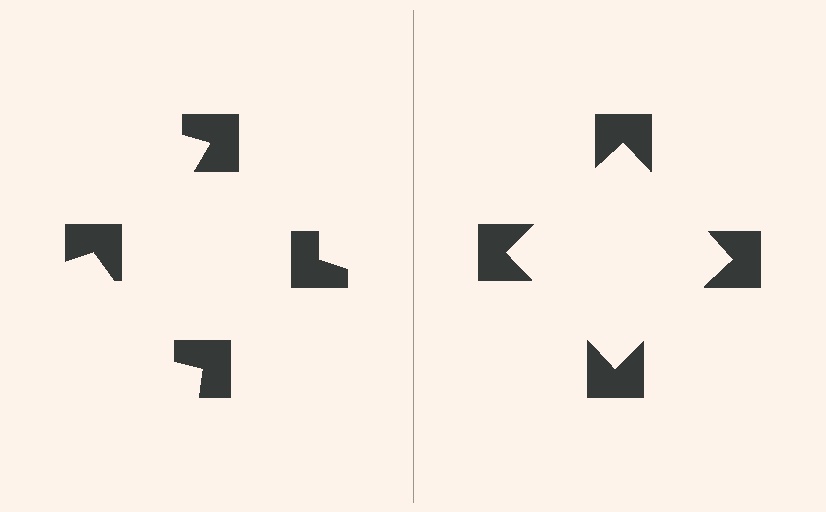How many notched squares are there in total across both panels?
8 — 4 on each side.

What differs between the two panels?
The notched squares are positioned identically on both sides; only the wedge orientations differ. On the right they align to a square; on the left they are misaligned.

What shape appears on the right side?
An illusory square.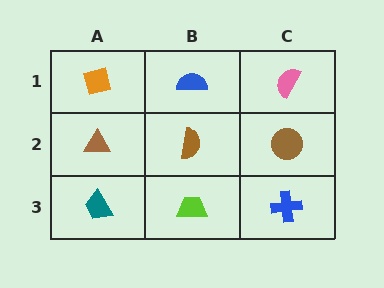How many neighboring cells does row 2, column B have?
4.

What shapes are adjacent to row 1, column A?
A brown triangle (row 2, column A), a blue semicircle (row 1, column B).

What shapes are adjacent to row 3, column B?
A brown semicircle (row 2, column B), a teal trapezoid (row 3, column A), a blue cross (row 3, column C).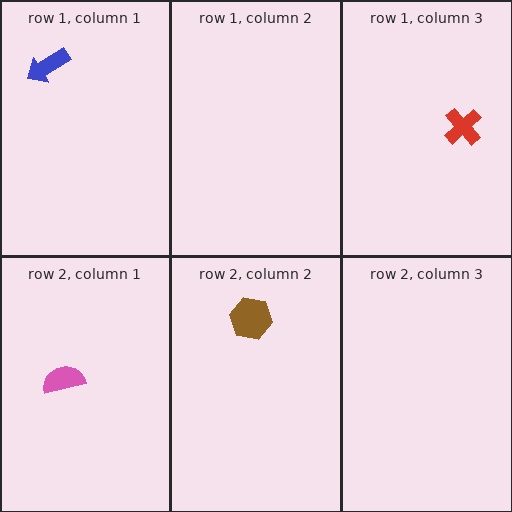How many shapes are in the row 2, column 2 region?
1.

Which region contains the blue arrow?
The row 1, column 1 region.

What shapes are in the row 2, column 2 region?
The brown hexagon.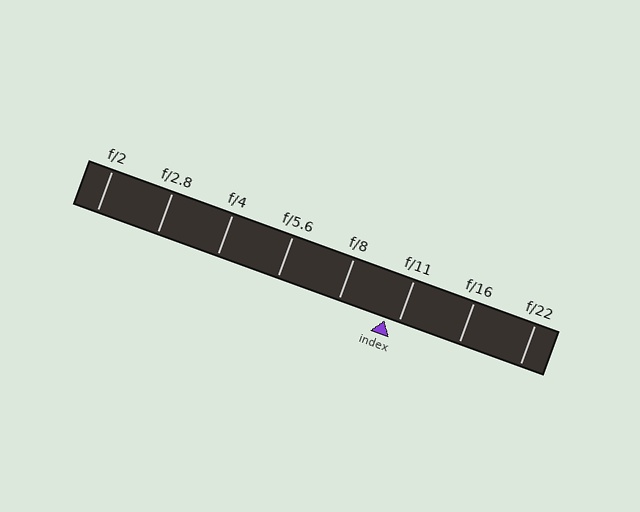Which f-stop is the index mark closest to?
The index mark is closest to f/11.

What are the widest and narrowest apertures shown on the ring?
The widest aperture shown is f/2 and the narrowest is f/22.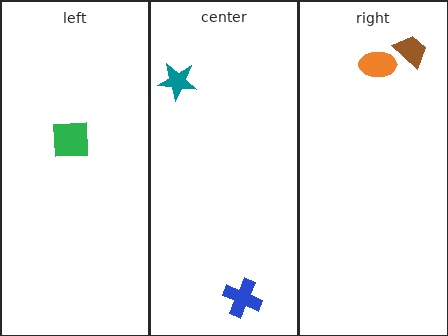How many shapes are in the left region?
1.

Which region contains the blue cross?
The center region.